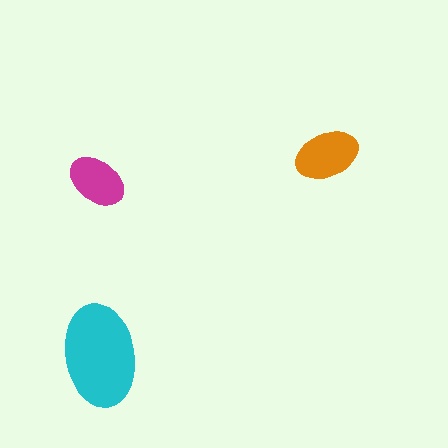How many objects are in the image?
There are 3 objects in the image.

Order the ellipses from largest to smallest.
the cyan one, the orange one, the magenta one.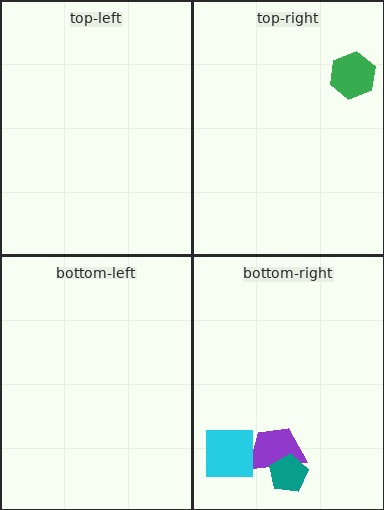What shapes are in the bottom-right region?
The purple trapezoid, the cyan square, the teal pentagon.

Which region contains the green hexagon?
The top-right region.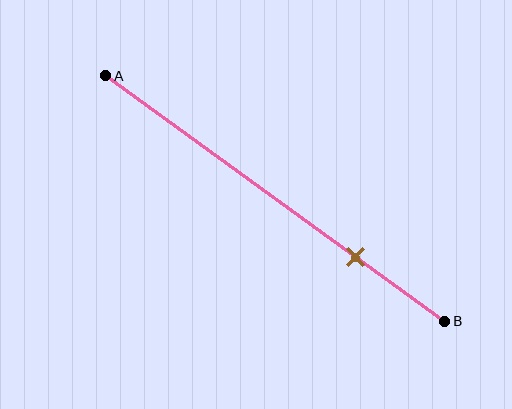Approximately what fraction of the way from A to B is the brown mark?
The brown mark is approximately 75% of the way from A to B.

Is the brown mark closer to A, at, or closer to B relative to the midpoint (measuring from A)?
The brown mark is closer to point B than the midpoint of segment AB.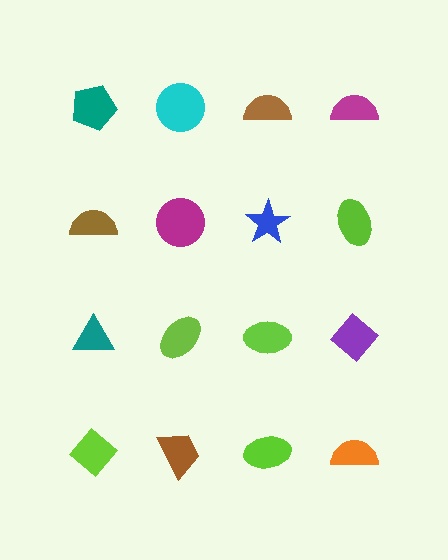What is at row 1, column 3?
A brown semicircle.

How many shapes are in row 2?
4 shapes.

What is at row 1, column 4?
A magenta semicircle.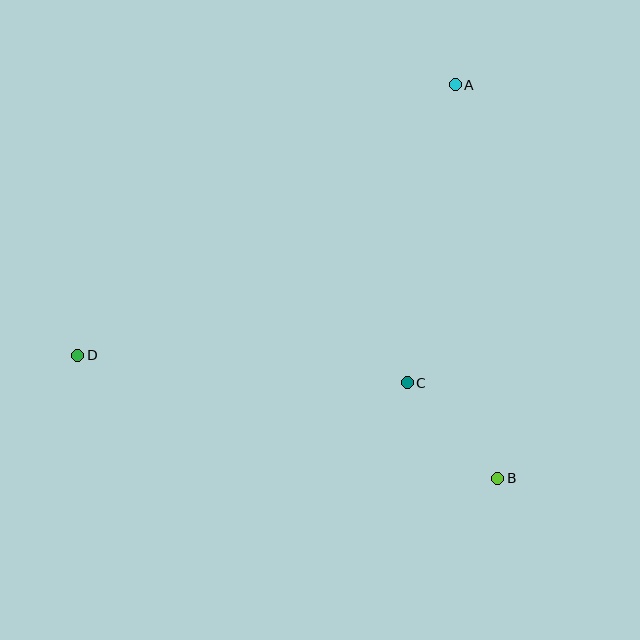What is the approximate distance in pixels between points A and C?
The distance between A and C is approximately 302 pixels.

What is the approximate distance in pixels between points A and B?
The distance between A and B is approximately 396 pixels.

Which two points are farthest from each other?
Points A and D are farthest from each other.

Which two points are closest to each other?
Points B and C are closest to each other.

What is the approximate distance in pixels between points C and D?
The distance between C and D is approximately 331 pixels.